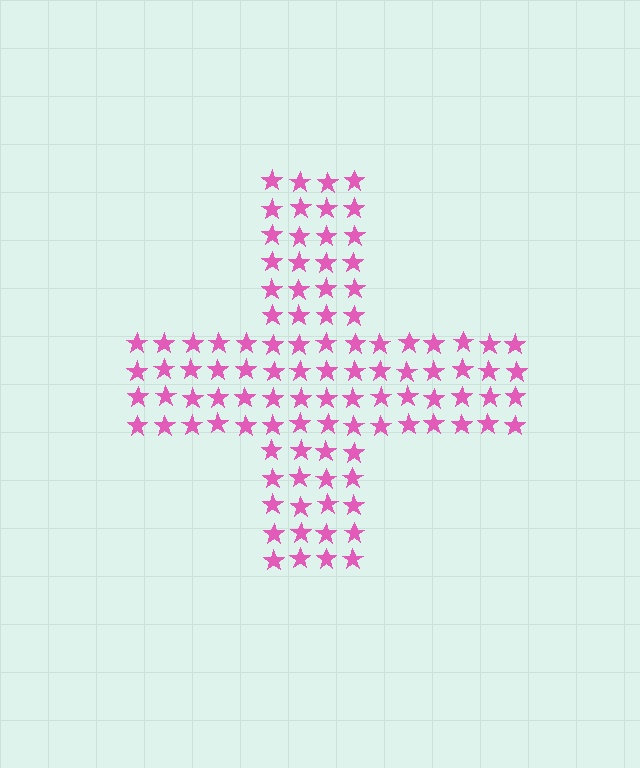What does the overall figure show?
The overall figure shows a cross.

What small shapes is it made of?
It is made of small stars.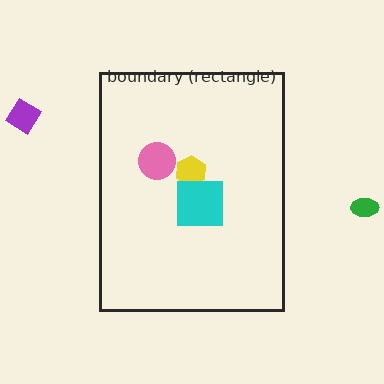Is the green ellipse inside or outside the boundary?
Outside.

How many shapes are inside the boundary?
3 inside, 2 outside.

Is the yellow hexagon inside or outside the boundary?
Inside.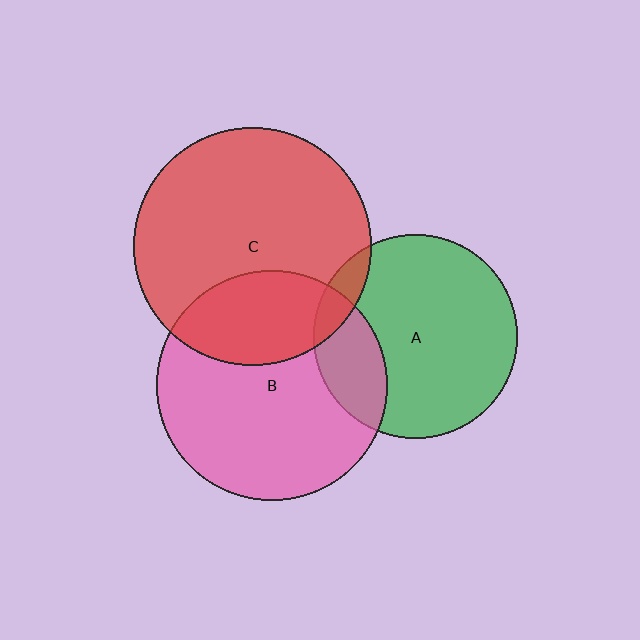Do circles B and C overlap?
Yes.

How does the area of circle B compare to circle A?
Approximately 1.3 times.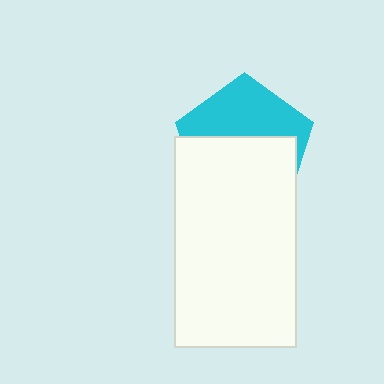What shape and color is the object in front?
The object in front is a white rectangle.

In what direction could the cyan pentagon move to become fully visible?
The cyan pentagon could move up. That would shift it out from behind the white rectangle entirely.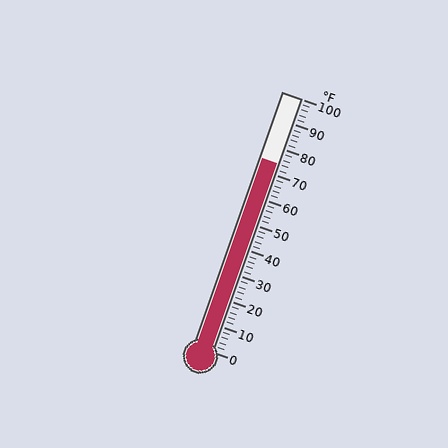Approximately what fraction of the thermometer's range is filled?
The thermometer is filled to approximately 75% of its range.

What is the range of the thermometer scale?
The thermometer scale ranges from 0°F to 100°F.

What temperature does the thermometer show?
The thermometer shows approximately 74°F.